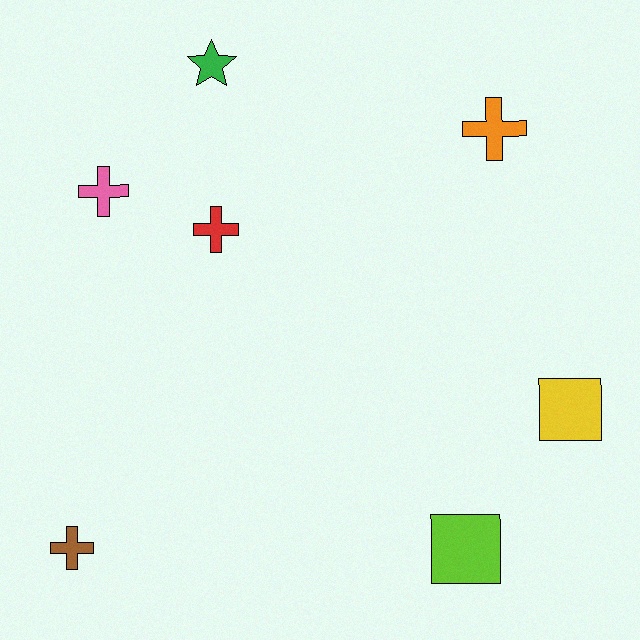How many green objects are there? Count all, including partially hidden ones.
There is 1 green object.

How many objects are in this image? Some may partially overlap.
There are 7 objects.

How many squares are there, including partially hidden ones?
There are 2 squares.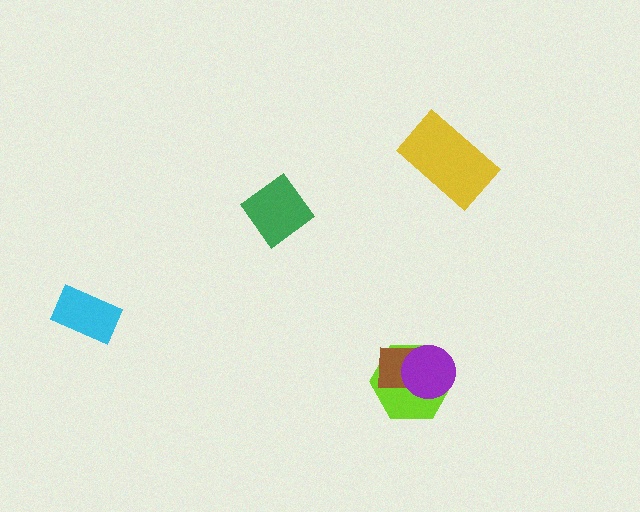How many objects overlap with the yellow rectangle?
0 objects overlap with the yellow rectangle.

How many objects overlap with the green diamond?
0 objects overlap with the green diamond.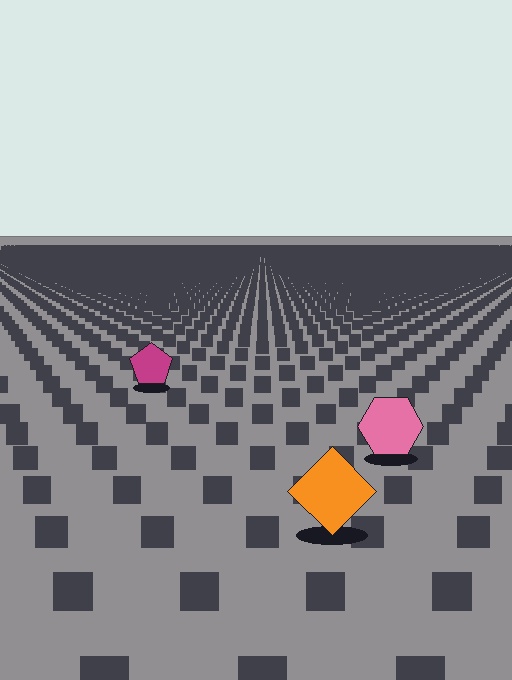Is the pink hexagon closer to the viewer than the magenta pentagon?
Yes. The pink hexagon is closer — you can tell from the texture gradient: the ground texture is coarser near it.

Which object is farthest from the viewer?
The magenta pentagon is farthest from the viewer. It appears smaller and the ground texture around it is denser.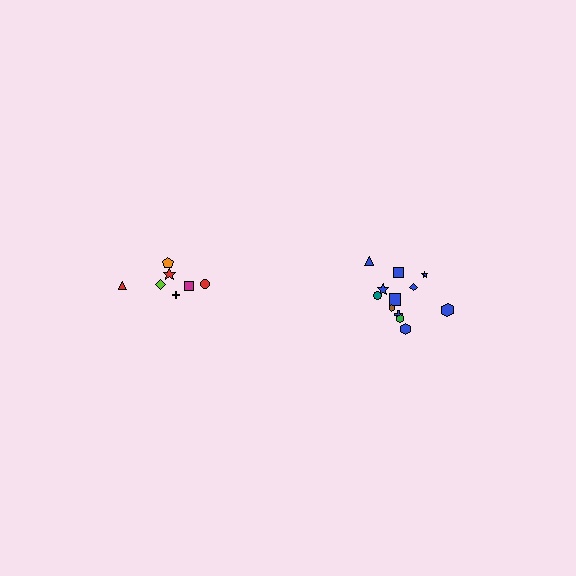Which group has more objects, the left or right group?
The right group.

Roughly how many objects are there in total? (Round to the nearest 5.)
Roughly 20 objects in total.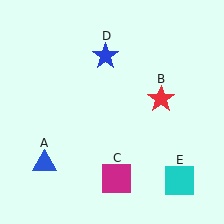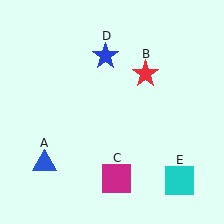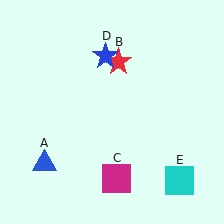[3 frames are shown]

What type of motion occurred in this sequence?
The red star (object B) rotated counterclockwise around the center of the scene.